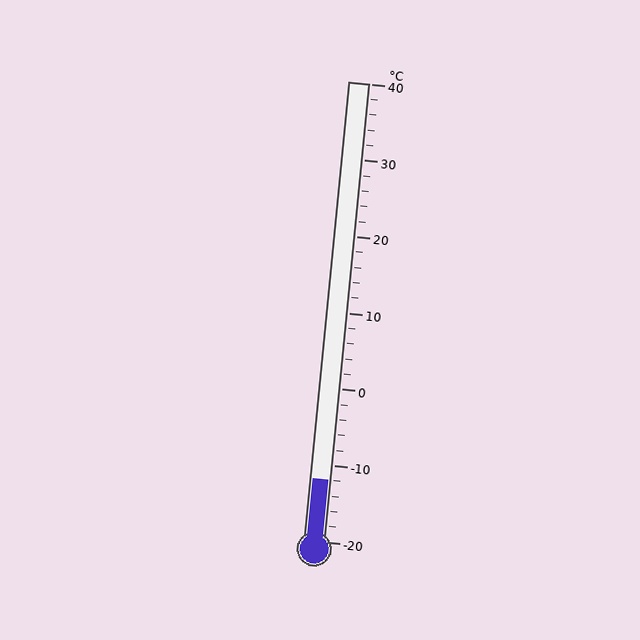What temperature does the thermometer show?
The thermometer shows approximately -12°C.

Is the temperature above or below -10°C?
The temperature is below -10°C.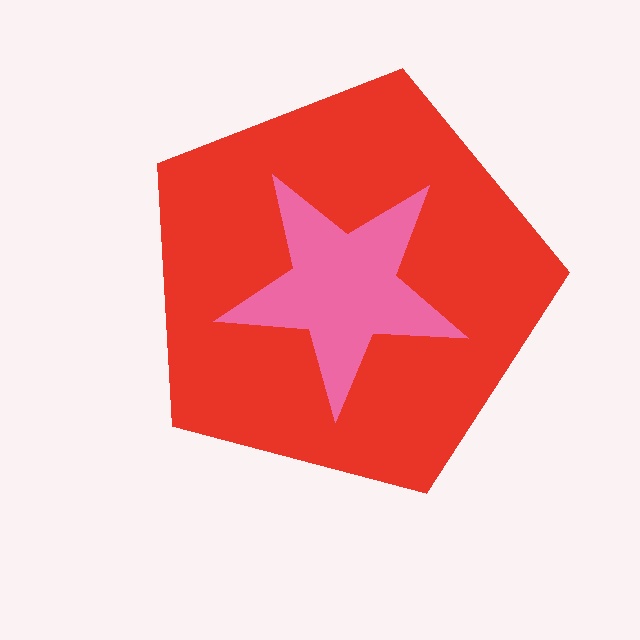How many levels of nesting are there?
2.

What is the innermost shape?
The pink star.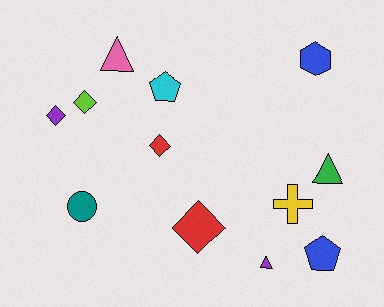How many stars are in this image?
There are no stars.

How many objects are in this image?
There are 12 objects.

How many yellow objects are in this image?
There is 1 yellow object.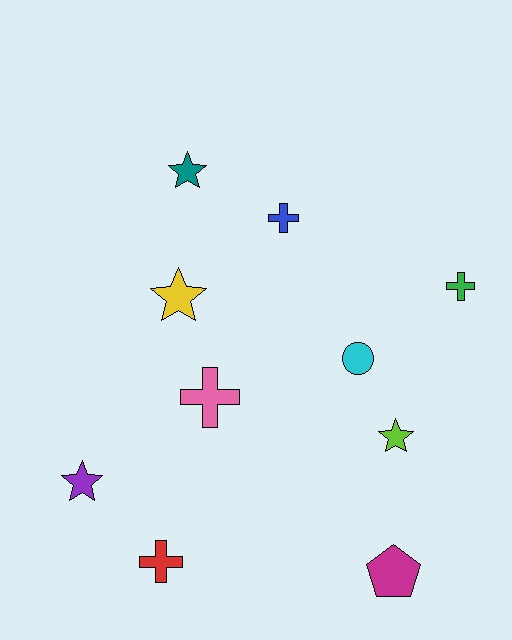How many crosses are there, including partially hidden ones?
There are 4 crosses.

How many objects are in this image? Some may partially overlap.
There are 10 objects.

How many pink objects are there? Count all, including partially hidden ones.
There is 1 pink object.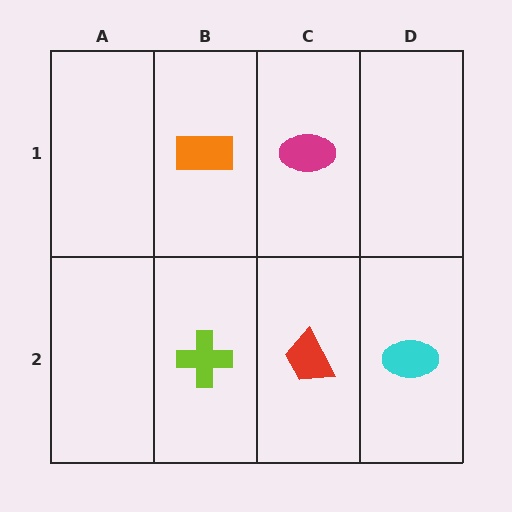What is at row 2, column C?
A red trapezoid.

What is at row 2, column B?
A lime cross.